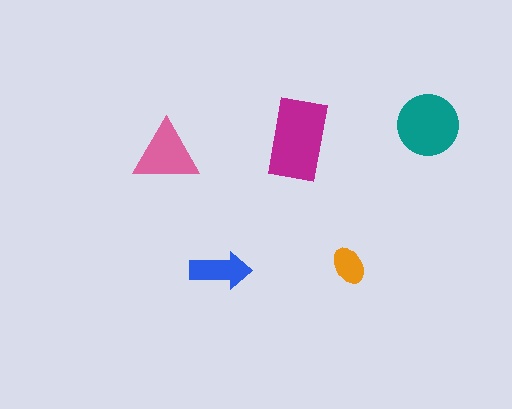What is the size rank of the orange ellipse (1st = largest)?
5th.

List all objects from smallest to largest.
The orange ellipse, the blue arrow, the pink triangle, the teal circle, the magenta rectangle.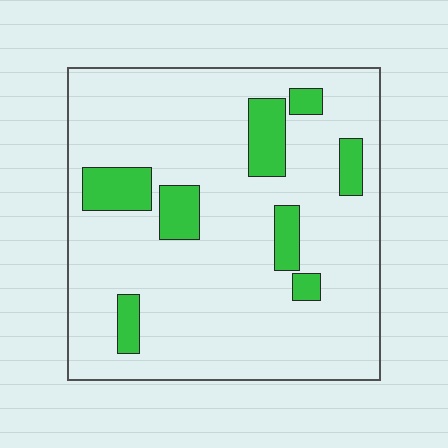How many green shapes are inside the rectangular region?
8.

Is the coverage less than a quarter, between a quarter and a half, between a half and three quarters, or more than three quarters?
Less than a quarter.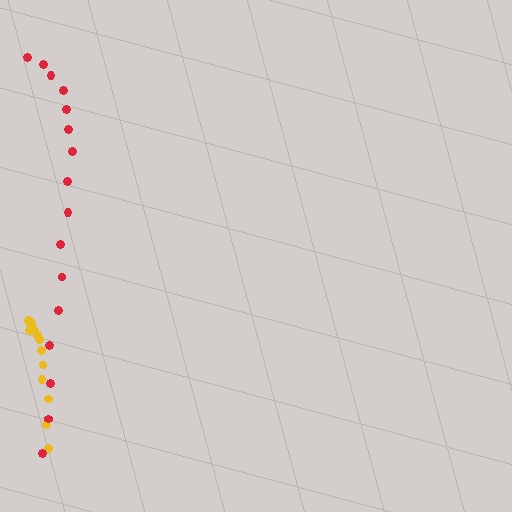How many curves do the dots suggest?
There are 2 distinct paths.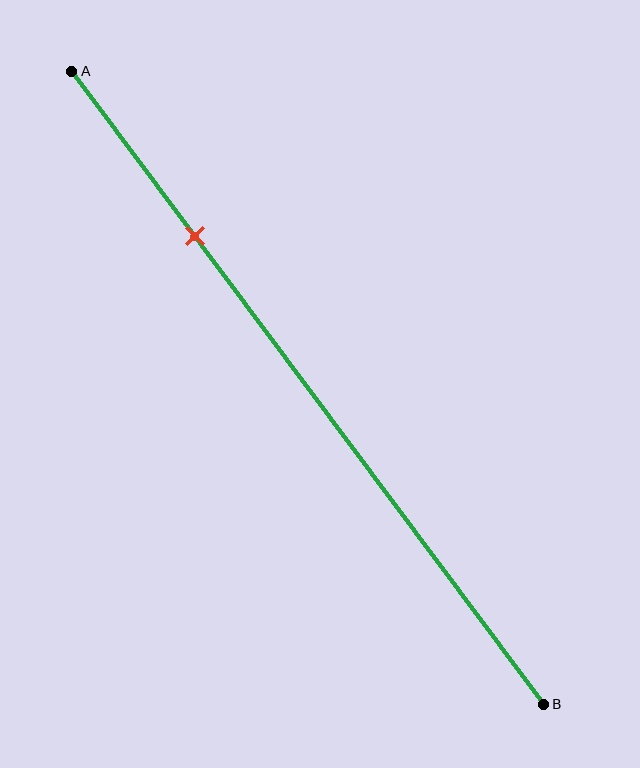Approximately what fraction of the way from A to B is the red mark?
The red mark is approximately 25% of the way from A to B.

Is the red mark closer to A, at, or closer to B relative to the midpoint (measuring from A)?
The red mark is closer to point A than the midpoint of segment AB.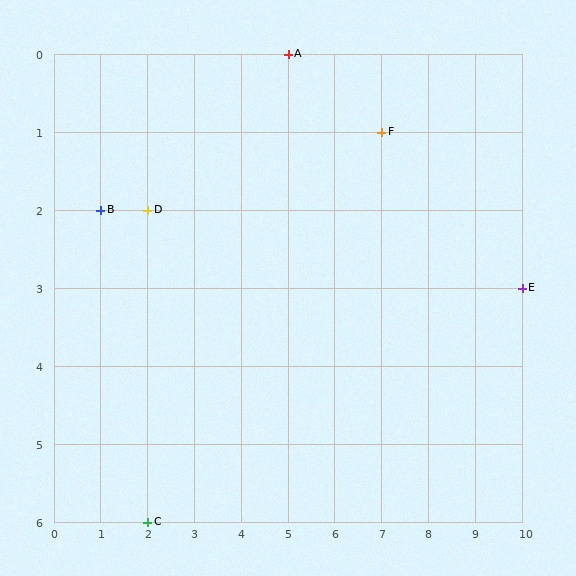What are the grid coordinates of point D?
Point D is at grid coordinates (2, 2).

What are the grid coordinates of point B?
Point B is at grid coordinates (1, 2).